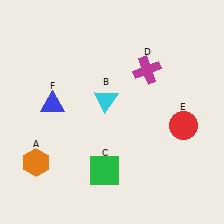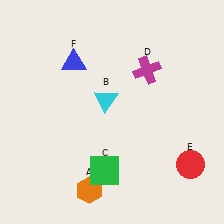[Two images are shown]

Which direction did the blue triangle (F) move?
The blue triangle (F) moved up.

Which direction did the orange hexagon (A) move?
The orange hexagon (A) moved right.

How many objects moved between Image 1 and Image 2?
3 objects moved between the two images.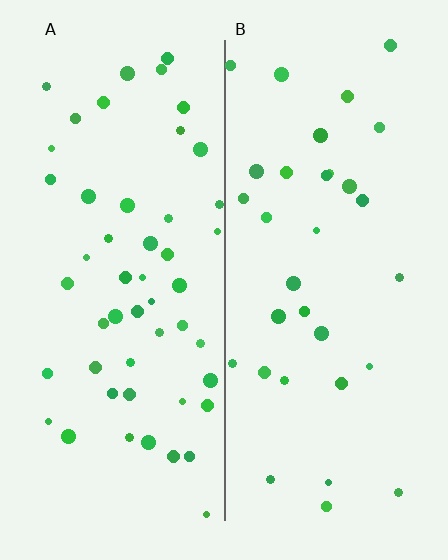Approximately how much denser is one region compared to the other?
Approximately 1.6× — region A over region B.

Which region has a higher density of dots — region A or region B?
A (the left).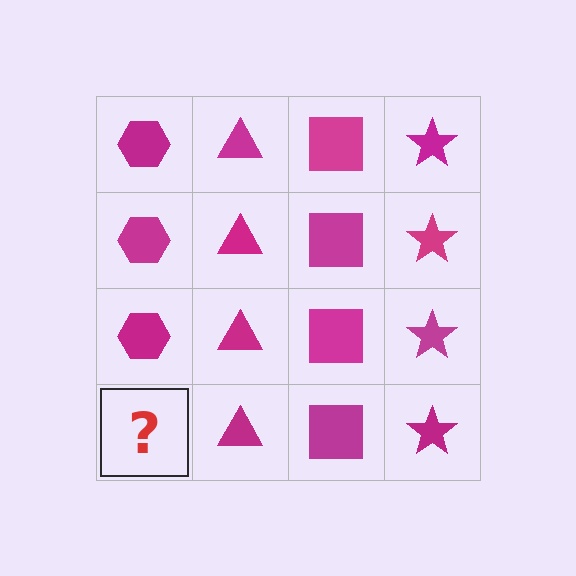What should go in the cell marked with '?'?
The missing cell should contain a magenta hexagon.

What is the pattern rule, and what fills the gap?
The rule is that each column has a consistent shape. The gap should be filled with a magenta hexagon.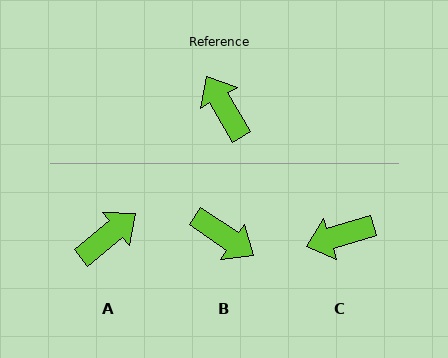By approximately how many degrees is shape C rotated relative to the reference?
Approximately 77 degrees counter-clockwise.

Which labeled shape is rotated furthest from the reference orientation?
B, about 154 degrees away.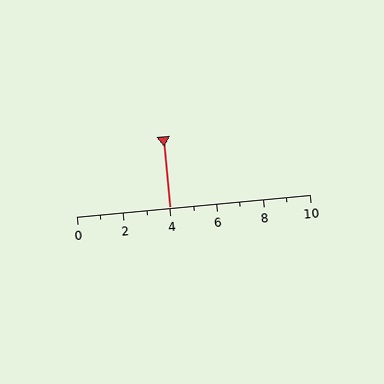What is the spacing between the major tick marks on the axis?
The major ticks are spaced 2 apart.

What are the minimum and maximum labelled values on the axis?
The axis runs from 0 to 10.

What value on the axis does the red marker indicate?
The marker indicates approximately 4.